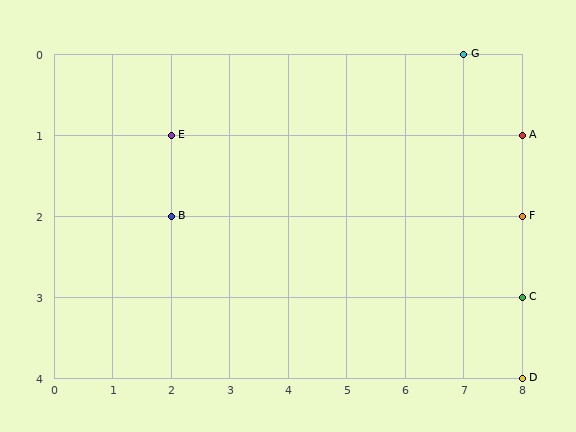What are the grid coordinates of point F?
Point F is at grid coordinates (8, 2).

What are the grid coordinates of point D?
Point D is at grid coordinates (8, 4).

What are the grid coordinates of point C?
Point C is at grid coordinates (8, 3).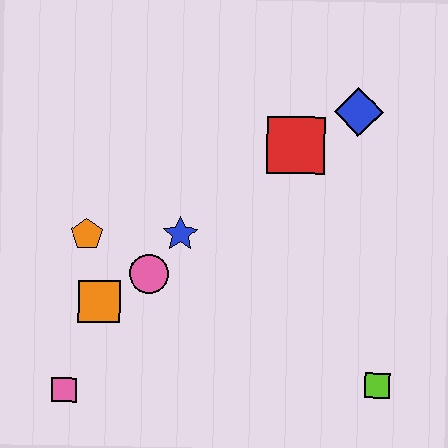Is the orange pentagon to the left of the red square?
Yes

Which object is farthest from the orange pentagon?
The lime square is farthest from the orange pentagon.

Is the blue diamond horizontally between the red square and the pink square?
No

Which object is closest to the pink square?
The orange square is closest to the pink square.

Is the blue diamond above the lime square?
Yes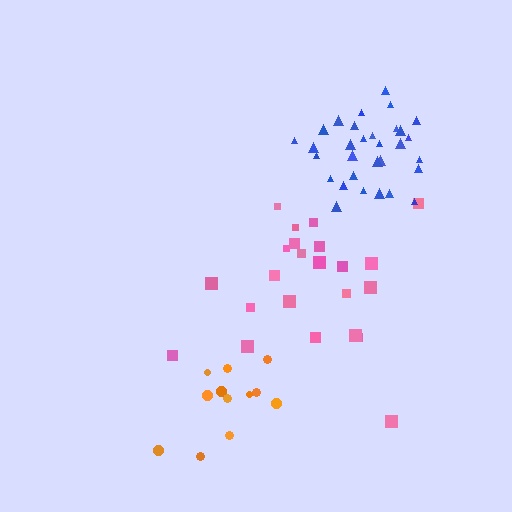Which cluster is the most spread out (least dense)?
Pink.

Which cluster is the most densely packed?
Blue.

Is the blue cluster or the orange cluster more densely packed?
Blue.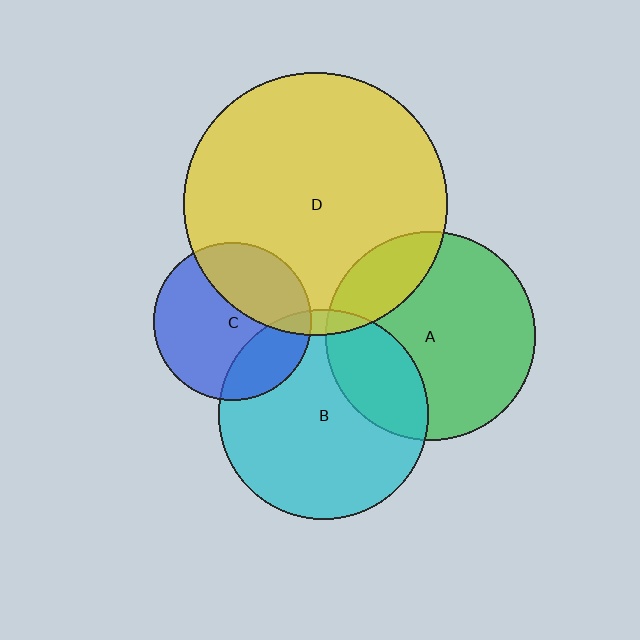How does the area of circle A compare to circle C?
Approximately 1.8 times.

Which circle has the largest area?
Circle D (yellow).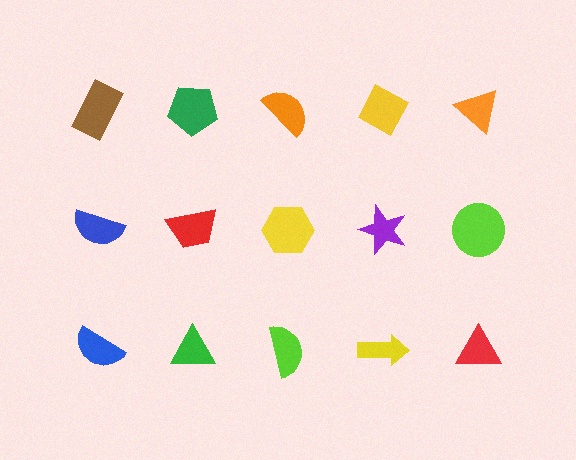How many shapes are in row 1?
5 shapes.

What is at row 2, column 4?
A purple star.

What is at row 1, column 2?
A green pentagon.